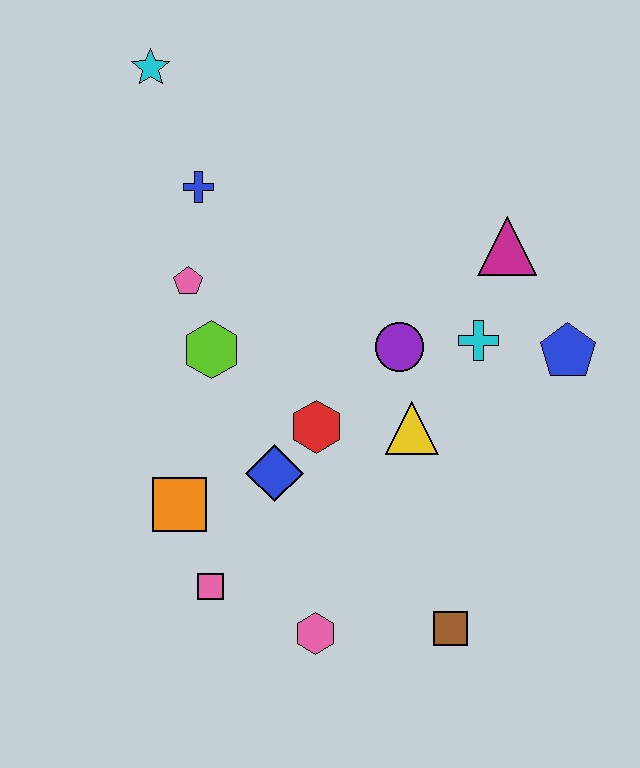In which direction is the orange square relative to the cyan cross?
The orange square is to the left of the cyan cross.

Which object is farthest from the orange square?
The cyan star is farthest from the orange square.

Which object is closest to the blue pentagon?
The cyan cross is closest to the blue pentagon.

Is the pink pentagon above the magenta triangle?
No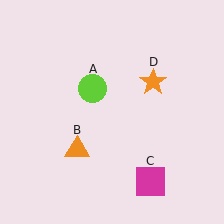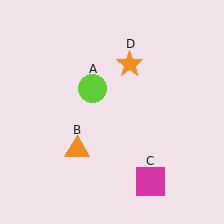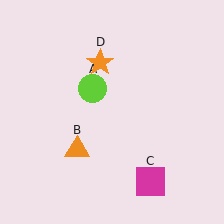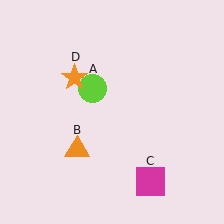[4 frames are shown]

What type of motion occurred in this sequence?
The orange star (object D) rotated counterclockwise around the center of the scene.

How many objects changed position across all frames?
1 object changed position: orange star (object D).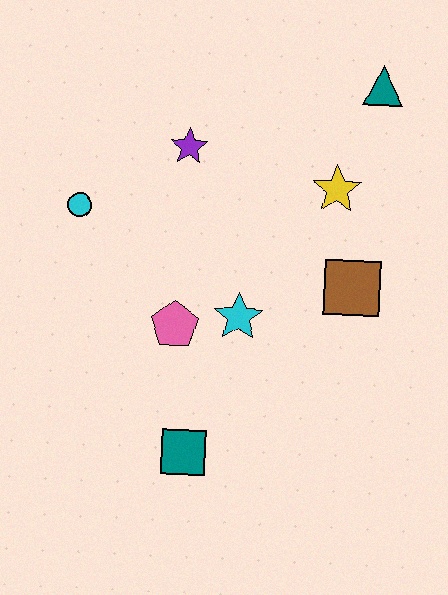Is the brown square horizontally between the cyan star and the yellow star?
No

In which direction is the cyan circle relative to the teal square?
The cyan circle is above the teal square.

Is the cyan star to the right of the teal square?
Yes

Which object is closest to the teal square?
The pink pentagon is closest to the teal square.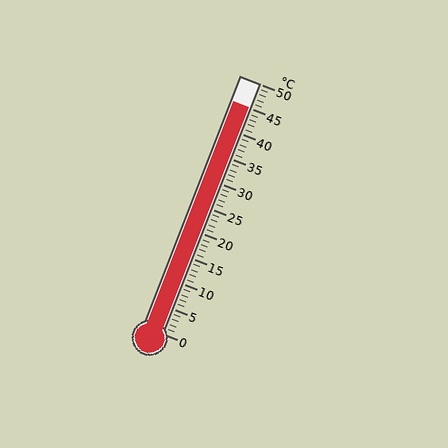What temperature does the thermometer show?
The thermometer shows approximately 45°C.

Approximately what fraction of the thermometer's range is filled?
The thermometer is filled to approximately 90% of its range.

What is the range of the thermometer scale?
The thermometer scale ranges from 0°C to 50°C.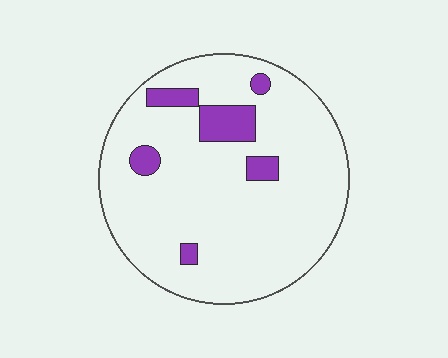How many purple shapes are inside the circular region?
6.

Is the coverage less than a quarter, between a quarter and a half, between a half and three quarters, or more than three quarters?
Less than a quarter.